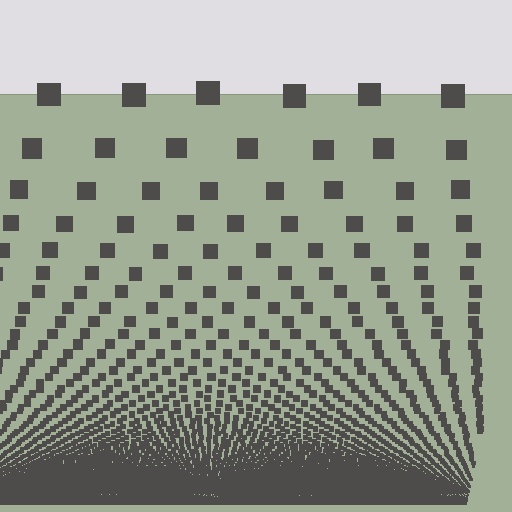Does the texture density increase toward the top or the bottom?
Density increases toward the bottom.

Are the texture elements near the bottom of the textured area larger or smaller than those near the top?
Smaller. The gradient is inverted — elements near the bottom are smaller and denser.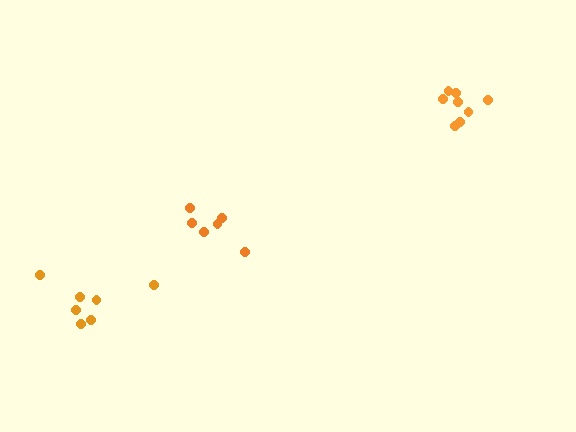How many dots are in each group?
Group 1: 8 dots, Group 2: 7 dots, Group 3: 6 dots (21 total).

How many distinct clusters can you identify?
There are 3 distinct clusters.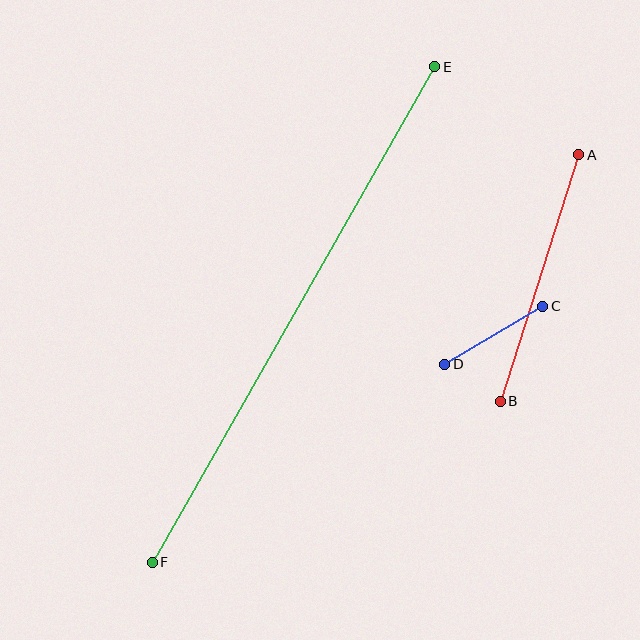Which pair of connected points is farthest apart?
Points E and F are farthest apart.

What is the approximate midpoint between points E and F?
The midpoint is at approximately (294, 314) pixels.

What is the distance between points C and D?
The distance is approximately 114 pixels.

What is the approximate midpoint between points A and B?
The midpoint is at approximately (540, 278) pixels.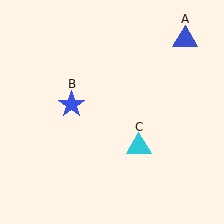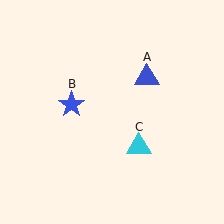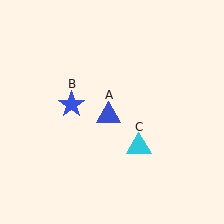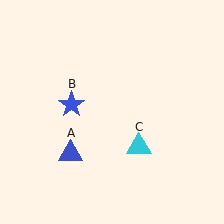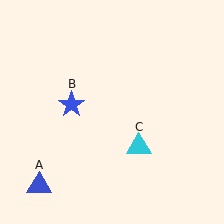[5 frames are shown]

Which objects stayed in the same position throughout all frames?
Blue star (object B) and cyan triangle (object C) remained stationary.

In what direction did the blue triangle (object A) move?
The blue triangle (object A) moved down and to the left.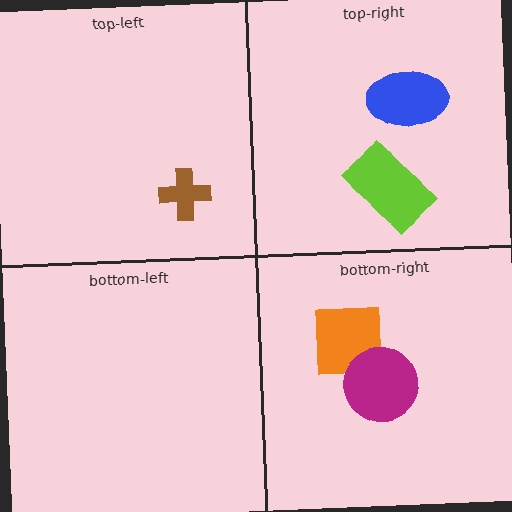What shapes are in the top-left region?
The brown cross.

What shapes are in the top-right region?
The lime rectangle, the blue ellipse.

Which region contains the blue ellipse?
The top-right region.